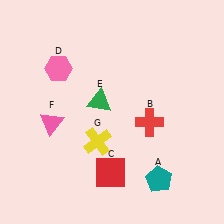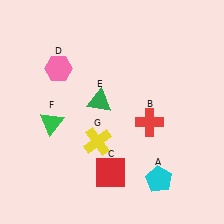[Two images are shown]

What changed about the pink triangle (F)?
In Image 1, F is pink. In Image 2, it changed to green.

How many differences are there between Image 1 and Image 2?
There are 2 differences between the two images.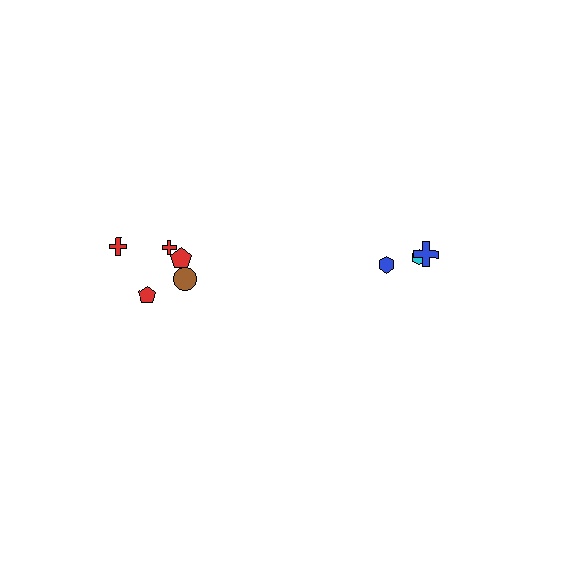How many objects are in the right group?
There are 3 objects.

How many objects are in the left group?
There are 5 objects.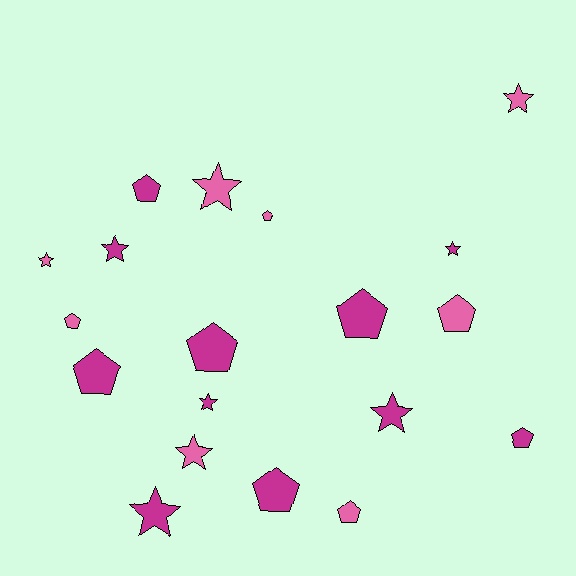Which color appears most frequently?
Magenta, with 11 objects.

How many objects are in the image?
There are 19 objects.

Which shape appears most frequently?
Pentagon, with 10 objects.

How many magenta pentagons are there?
There are 6 magenta pentagons.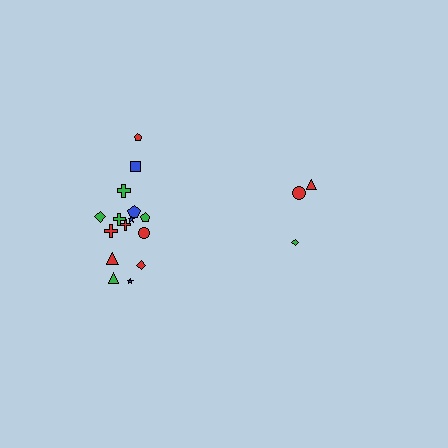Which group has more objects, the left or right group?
The left group.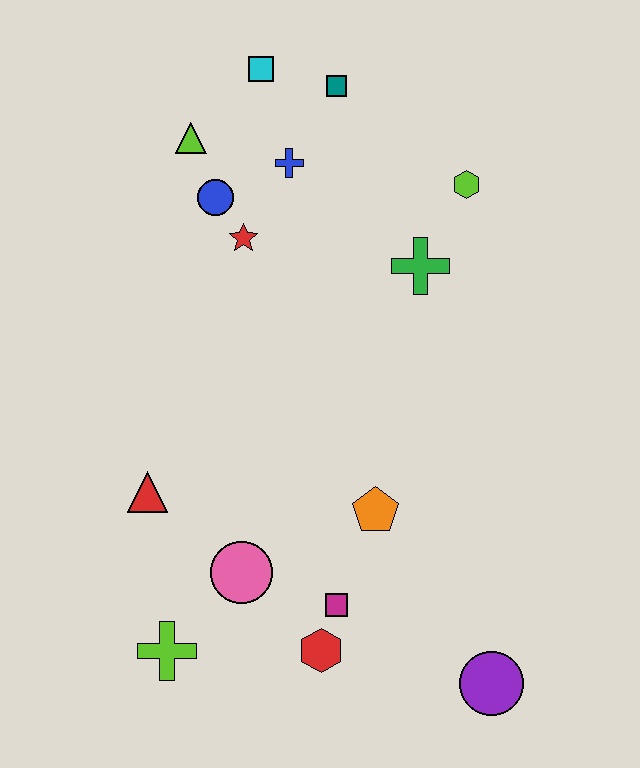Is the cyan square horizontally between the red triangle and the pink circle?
No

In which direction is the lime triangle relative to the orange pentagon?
The lime triangle is above the orange pentagon.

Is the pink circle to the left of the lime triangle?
No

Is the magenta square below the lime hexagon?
Yes